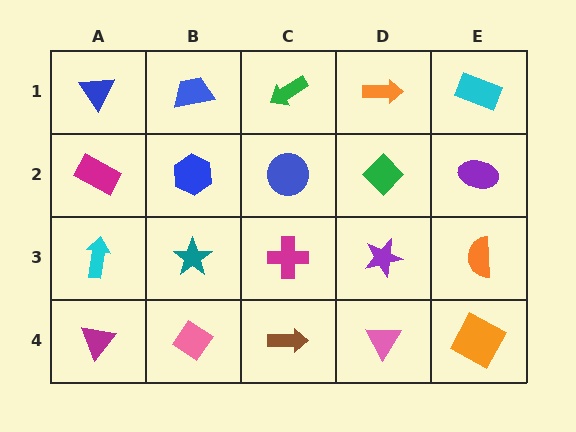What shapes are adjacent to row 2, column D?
An orange arrow (row 1, column D), a purple star (row 3, column D), a blue circle (row 2, column C), a purple ellipse (row 2, column E).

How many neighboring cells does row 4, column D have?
3.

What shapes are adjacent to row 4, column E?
An orange semicircle (row 3, column E), a pink triangle (row 4, column D).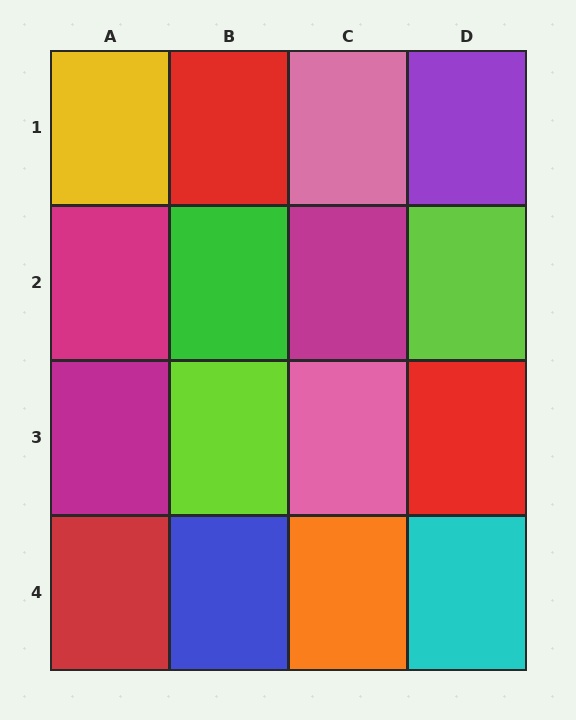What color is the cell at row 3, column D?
Red.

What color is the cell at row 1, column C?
Pink.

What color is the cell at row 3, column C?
Pink.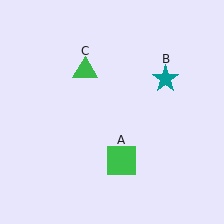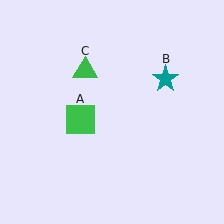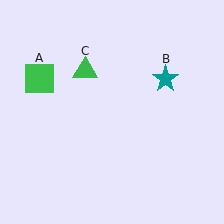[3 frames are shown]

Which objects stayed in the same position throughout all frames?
Teal star (object B) and green triangle (object C) remained stationary.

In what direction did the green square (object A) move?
The green square (object A) moved up and to the left.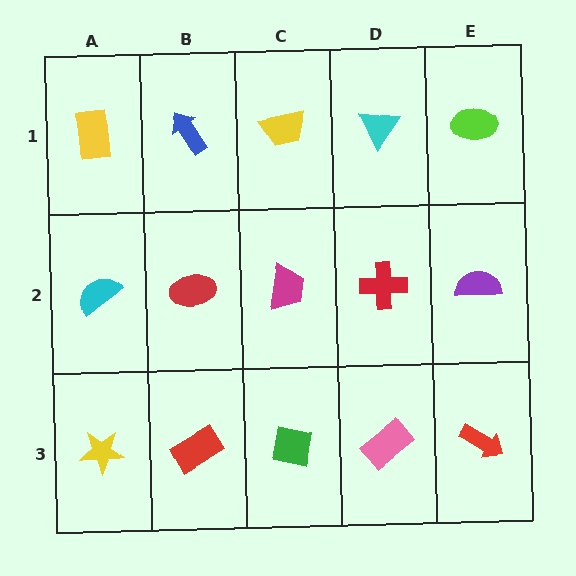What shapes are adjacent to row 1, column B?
A red ellipse (row 2, column B), a yellow rectangle (row 1, column A), a yellow trapezoid (row 1, column C).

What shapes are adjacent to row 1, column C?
A magenta trapezoid (row 2, column C), a blue arrow (row 1, column B), a cyan triangle (row 1, column D).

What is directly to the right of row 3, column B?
A green square.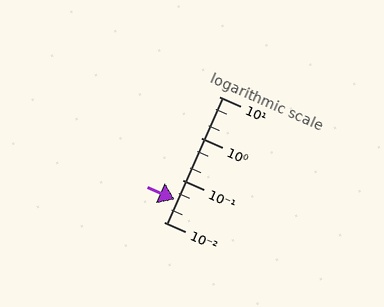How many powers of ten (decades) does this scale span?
The scale spans 3 decades, from 0.01 to 10.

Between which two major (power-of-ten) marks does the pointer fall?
The pointer is between 0.01 and 0.1.